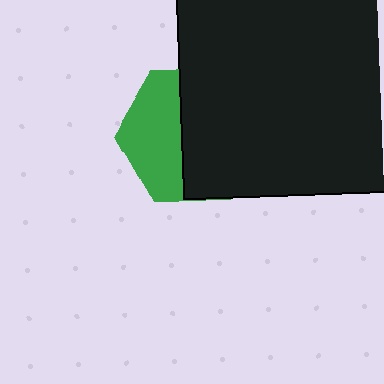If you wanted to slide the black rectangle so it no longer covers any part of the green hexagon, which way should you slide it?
Slide it right — that is the most direct way to separate the two shapes.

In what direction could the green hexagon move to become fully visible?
The green hexagon could move left. That would shift it out from behind the black rectangle entirely.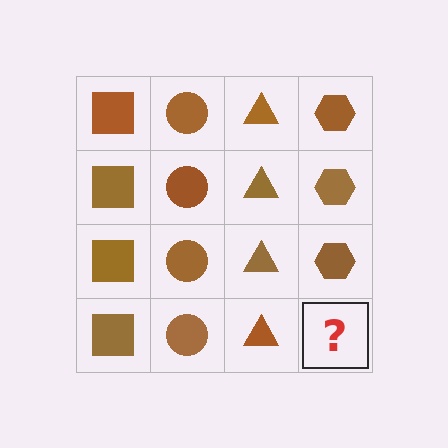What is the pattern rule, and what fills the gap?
The rule is that each column has a consistent shape. The gap should be filled with a brown hexagon.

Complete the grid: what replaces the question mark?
The question mark should be replaced with a brown hexagon.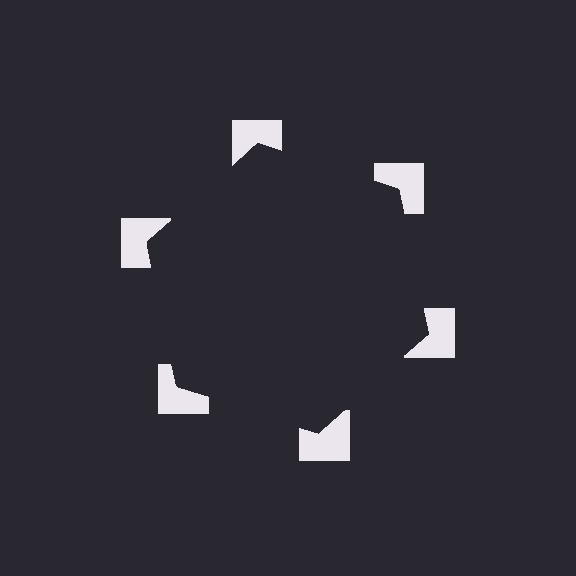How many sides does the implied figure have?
6 sides.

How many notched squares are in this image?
There are 6 — one at each vertex of the illusory hexagon.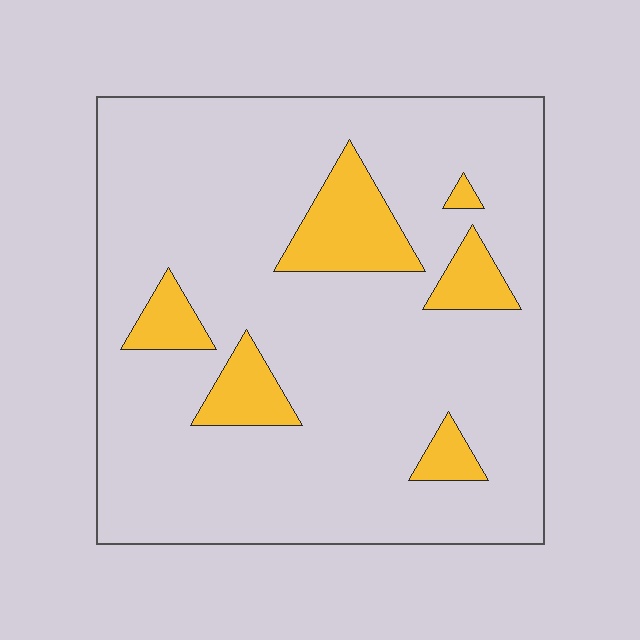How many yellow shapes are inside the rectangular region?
6.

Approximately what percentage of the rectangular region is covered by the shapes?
Approximately 15%.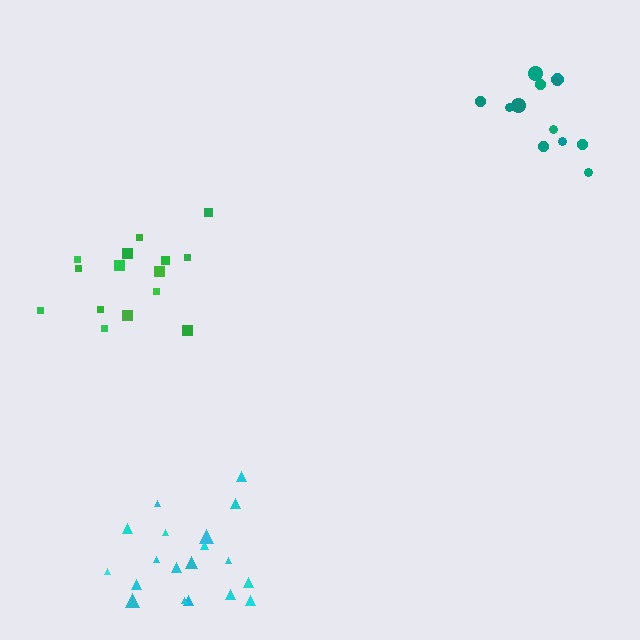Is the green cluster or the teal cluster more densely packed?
Teal.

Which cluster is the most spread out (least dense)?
Green.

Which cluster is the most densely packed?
Cyan.